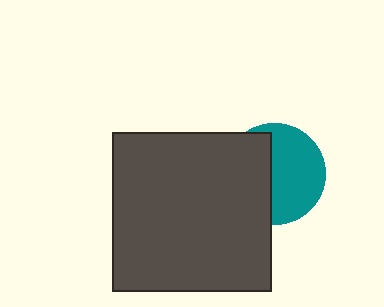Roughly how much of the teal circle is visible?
About half of it is visible (roughly 55%).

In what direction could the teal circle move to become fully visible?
The teal circle could move right. That would shift it out from behind the dark gray square entirely.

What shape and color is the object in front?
The object in front is a dark gray square.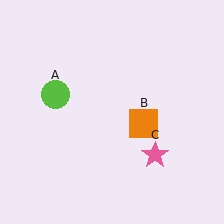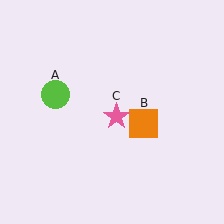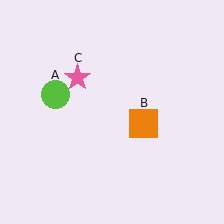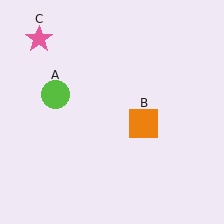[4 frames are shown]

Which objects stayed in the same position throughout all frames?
Lime circle (object A) and orange square (object B) remained stationary.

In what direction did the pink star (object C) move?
The pink star (object C) moved up and to the left.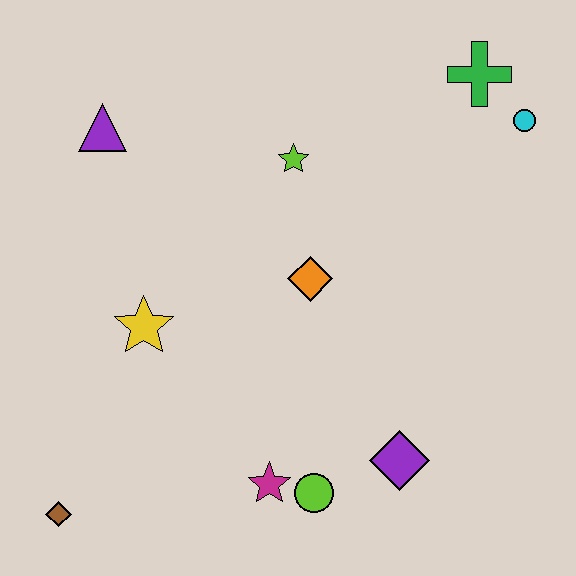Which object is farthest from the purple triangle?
The purple diamond is farthest from the purple triangle.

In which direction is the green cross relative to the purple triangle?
The green cross is to the right of the purple triangle.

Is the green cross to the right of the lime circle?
Yes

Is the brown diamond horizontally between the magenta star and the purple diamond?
No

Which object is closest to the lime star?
The orange diamond is closest to the lime star.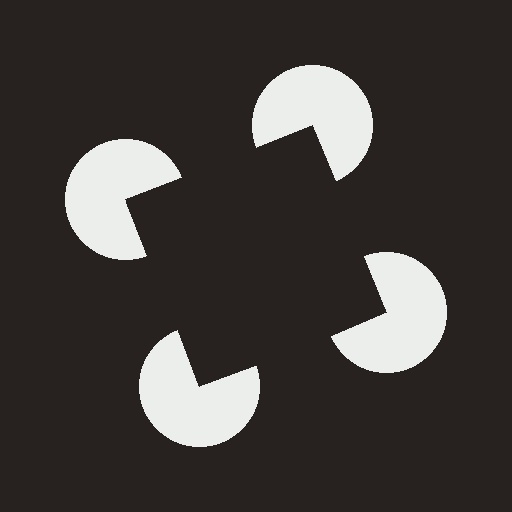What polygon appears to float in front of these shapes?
An illusory square — its edges are inferred from the aligned wedge cuts in the pac-man discs, not physically drawn.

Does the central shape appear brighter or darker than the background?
It typically appears slightly darker than the background, even though no actual brightness change is drawn.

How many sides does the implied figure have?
4 sides.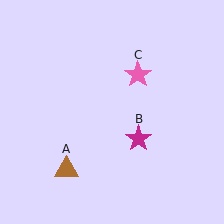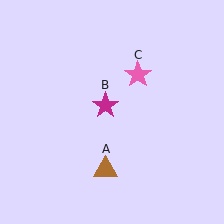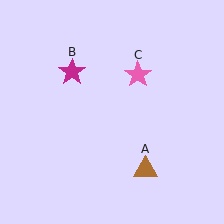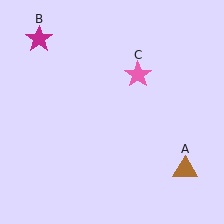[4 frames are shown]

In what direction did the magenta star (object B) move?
The magenta star (object B) moved up and to the left.